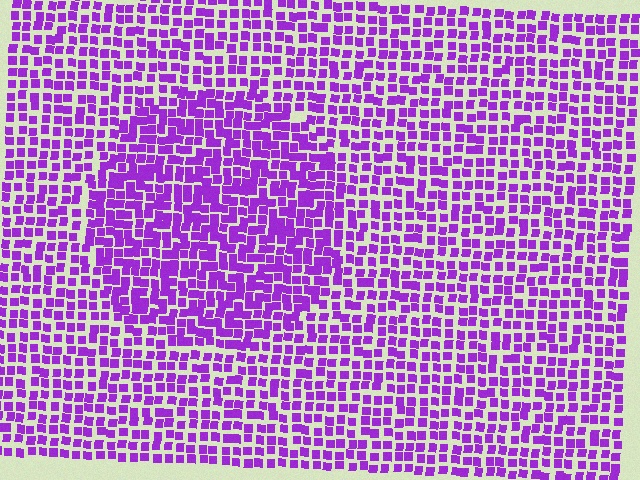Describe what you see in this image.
The image contains small purple elements arranged at two different densities. A circle-shaped region is visible where the elements are more densely packed than the surrounding area.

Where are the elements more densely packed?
The elements are more densely packed inside the circle boundary.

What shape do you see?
I see a circle.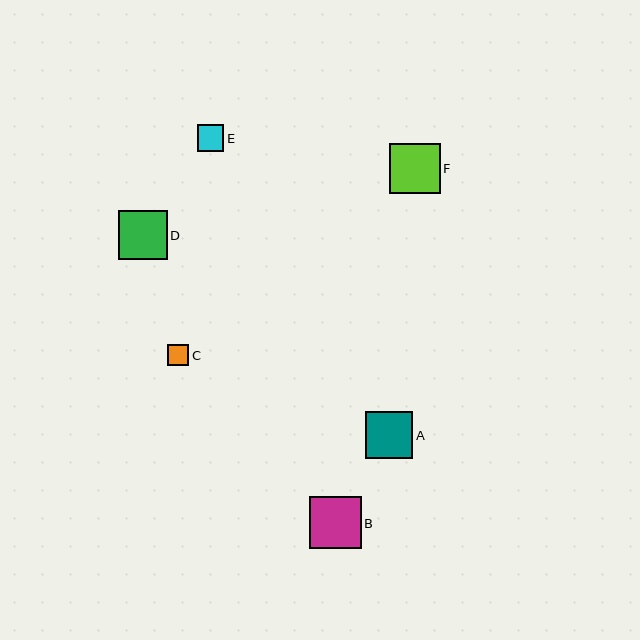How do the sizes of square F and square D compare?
Square F and square D are approximately the same size.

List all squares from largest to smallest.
From largest to smallest: B, F, D, A, E, C.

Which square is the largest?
Square B is the largest with a size of approximately 51 pixels.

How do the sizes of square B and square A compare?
Square B and square A are approximately the same size.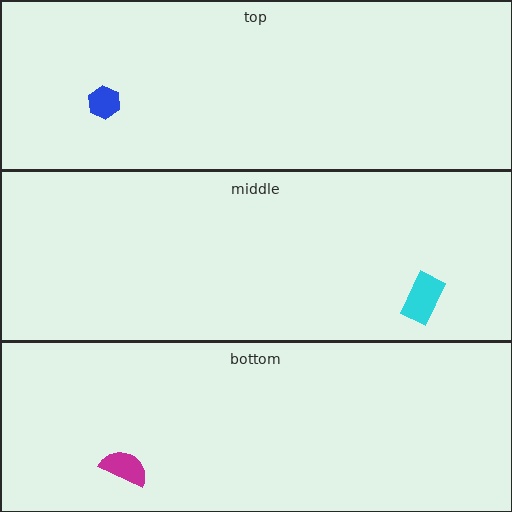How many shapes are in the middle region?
1.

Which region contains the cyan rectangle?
The middle region.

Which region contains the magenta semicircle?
The bottom region.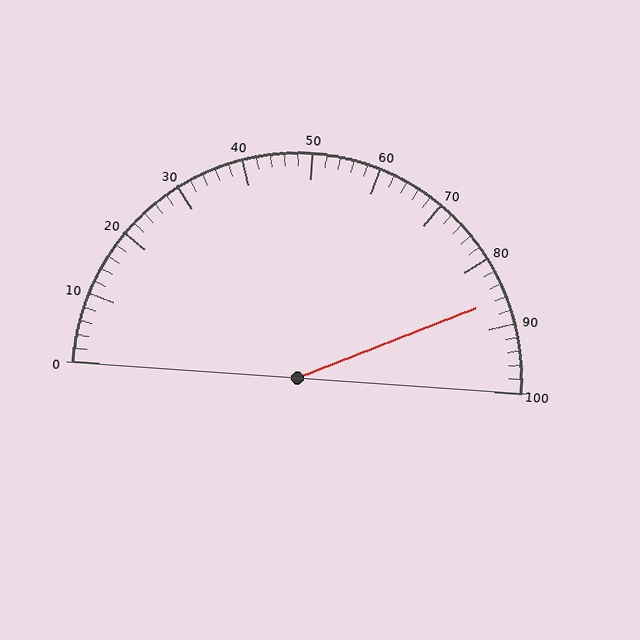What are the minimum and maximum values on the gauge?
The gauge ranges from 0 to 100.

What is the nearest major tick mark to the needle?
The nearest major tick mark is 90.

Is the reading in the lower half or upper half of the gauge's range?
The reading is in the upper half of the range (0 to 100).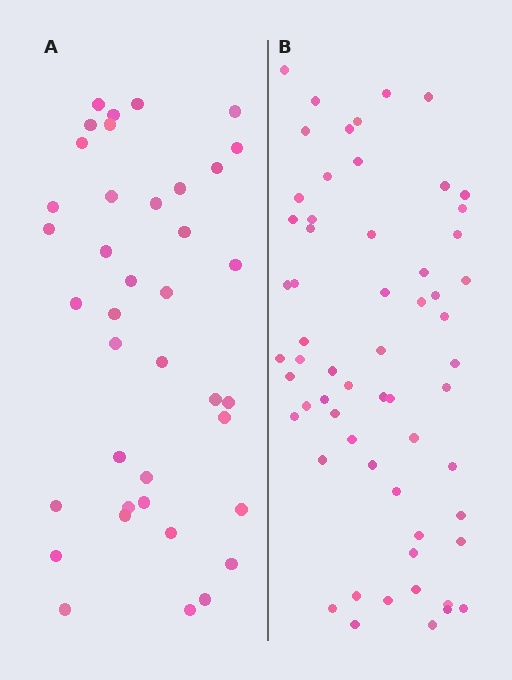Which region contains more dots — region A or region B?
Region B (the right region) has more dots.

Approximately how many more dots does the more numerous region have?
Region B has approximately 20 more dots than region A.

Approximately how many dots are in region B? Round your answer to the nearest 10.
About 60 dots.